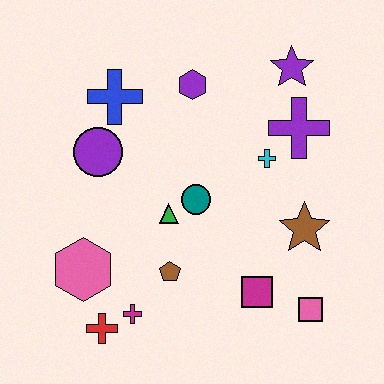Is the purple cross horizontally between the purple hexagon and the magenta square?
No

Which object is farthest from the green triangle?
The purple star is farthest from the green triangle.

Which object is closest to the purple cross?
The cyan cross is closest to the purple cross.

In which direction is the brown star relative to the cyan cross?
The brown star is below the cyan cross.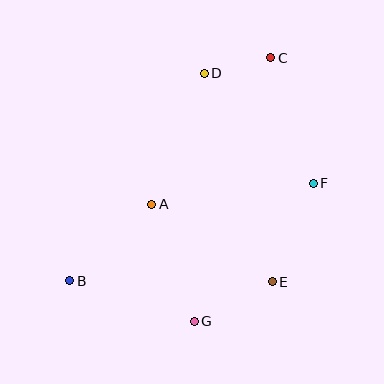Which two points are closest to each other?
Points C and D are closest to each other.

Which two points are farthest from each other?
Points B and C are farthest from each other.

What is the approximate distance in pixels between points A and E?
The distance between A and E is approximately 143 pixels.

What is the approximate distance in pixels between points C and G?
The distance between C and G is approximately 275 pixels.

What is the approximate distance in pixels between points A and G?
The distance between A and G is approximately 124 pixels.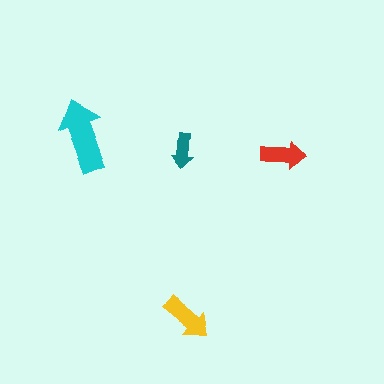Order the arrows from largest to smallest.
the cyan one, the yellow one, the red one, the teal one.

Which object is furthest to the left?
The cyan arrow is leftmost.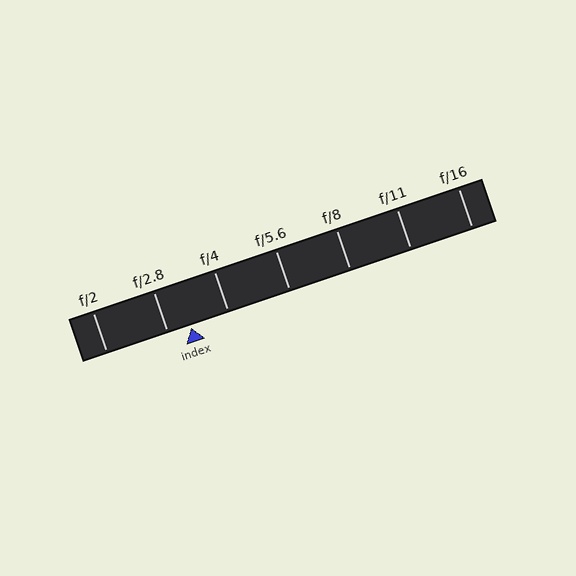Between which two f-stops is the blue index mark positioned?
The index mark is between f/2.8 and f/4.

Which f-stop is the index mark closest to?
The index mark is closest to f/2.8.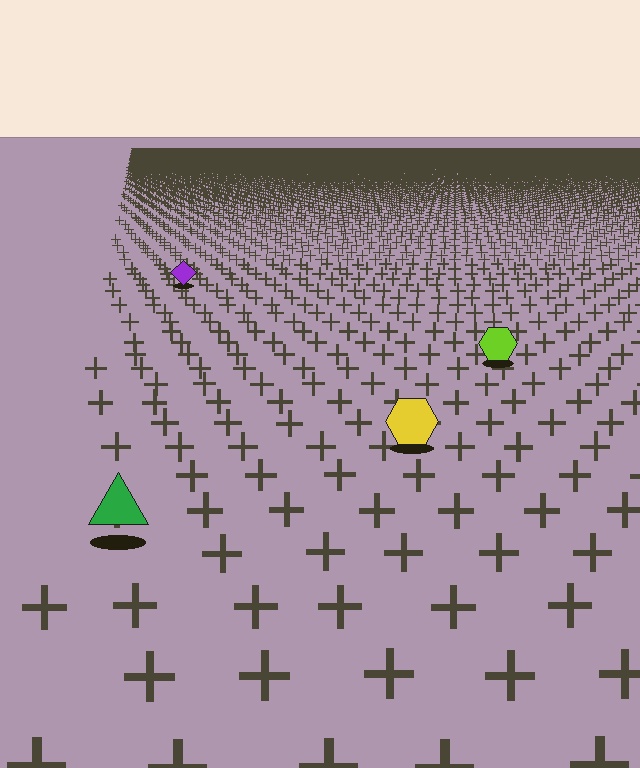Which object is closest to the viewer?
The green triangle is closest. The texture marks near it are larger and more spread out.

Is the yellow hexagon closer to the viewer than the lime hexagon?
Yes. The yellow hexagon is closer — you can tell from the texture gradient: the ground texture is coarser near it.